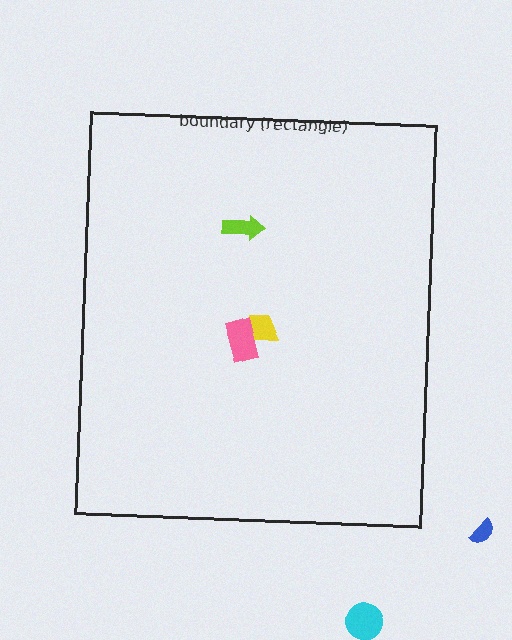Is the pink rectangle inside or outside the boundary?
Inside.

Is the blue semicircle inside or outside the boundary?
Outside.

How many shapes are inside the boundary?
3 inside, 2 outside.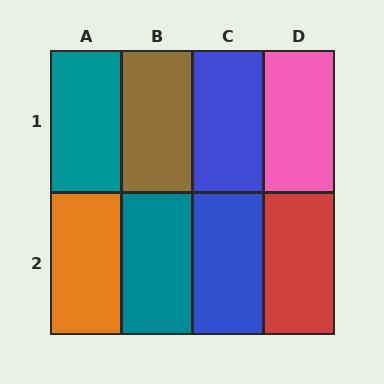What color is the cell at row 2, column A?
Orange.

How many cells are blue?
2 cells are blue.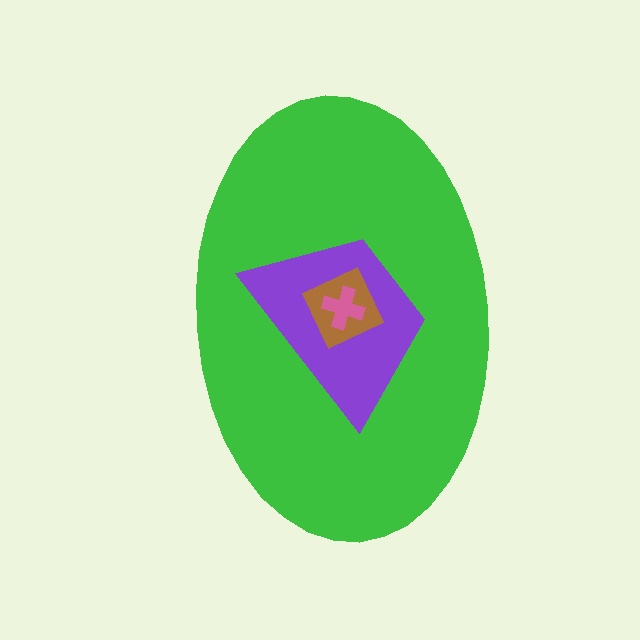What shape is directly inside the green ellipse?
The purple trapezoid.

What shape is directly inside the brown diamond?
The pink cross.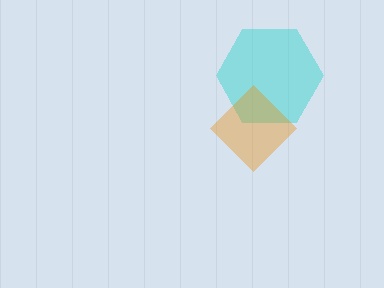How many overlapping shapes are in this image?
There are 2 overlapping shapes in the image.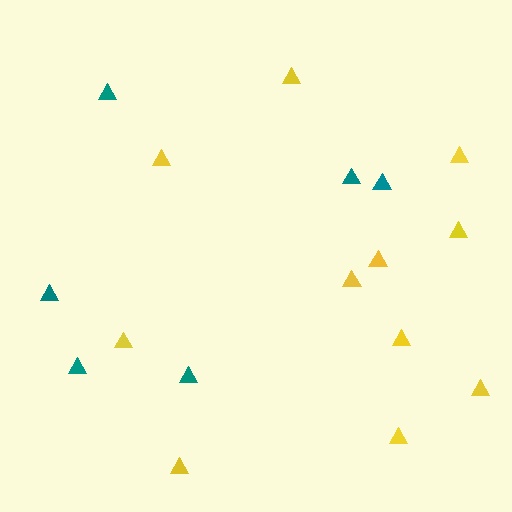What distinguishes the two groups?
There are 2 groups: one group of yellow triangles (11) and one group of teal triangles (6).